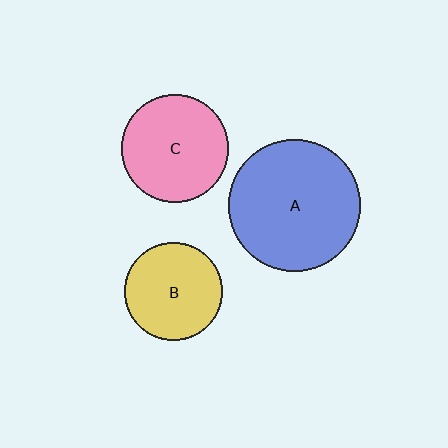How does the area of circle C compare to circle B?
Approximately 1.2 times.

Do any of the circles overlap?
No, none of the circles overlap.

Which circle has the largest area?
Circle A (blue).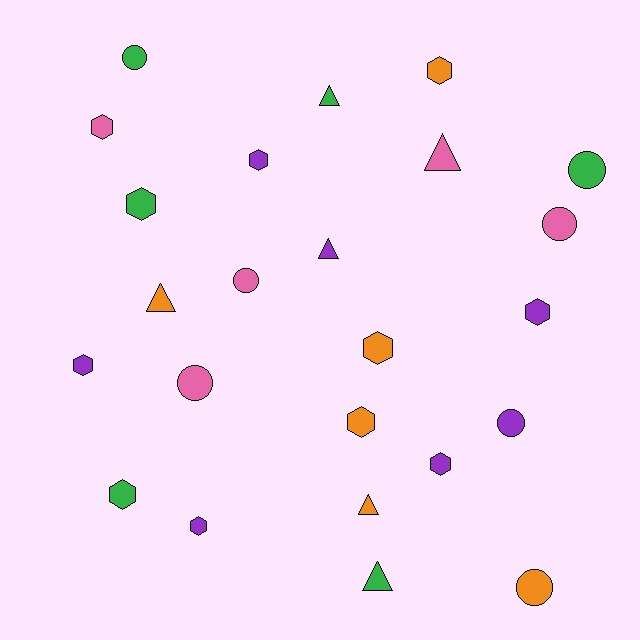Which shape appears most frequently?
Hexagon, with 11 objects.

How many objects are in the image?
There are 24 objects.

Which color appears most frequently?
Purple, with 7 objects.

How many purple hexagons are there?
There are 5 purple hexagons.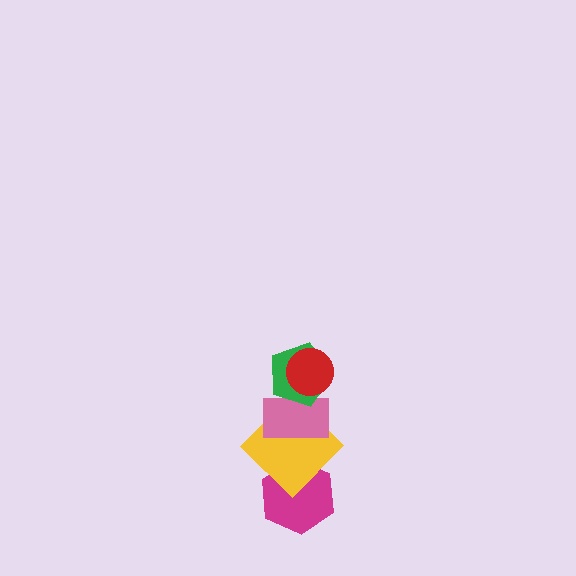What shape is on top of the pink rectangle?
The green pentagon is on top of the pink rectangle.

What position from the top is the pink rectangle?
The pink rectangle is 3rd from the top.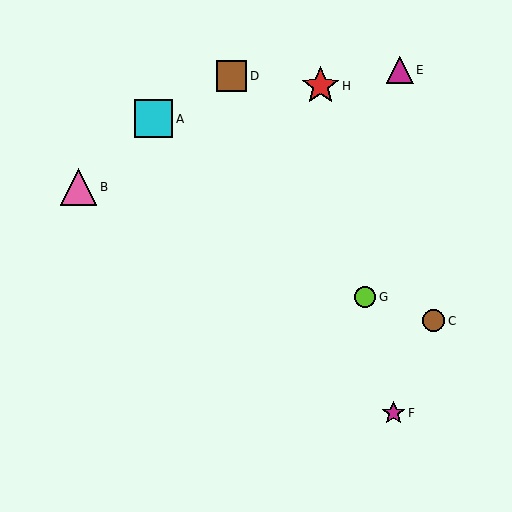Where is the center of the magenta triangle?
The center of the magenta triangle is at (400, 70).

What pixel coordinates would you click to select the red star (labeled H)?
Click at (320, 86) to select the red star H.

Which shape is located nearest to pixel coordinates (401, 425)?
The magenta star (labeled F) at (393, 413) is nearest to that location.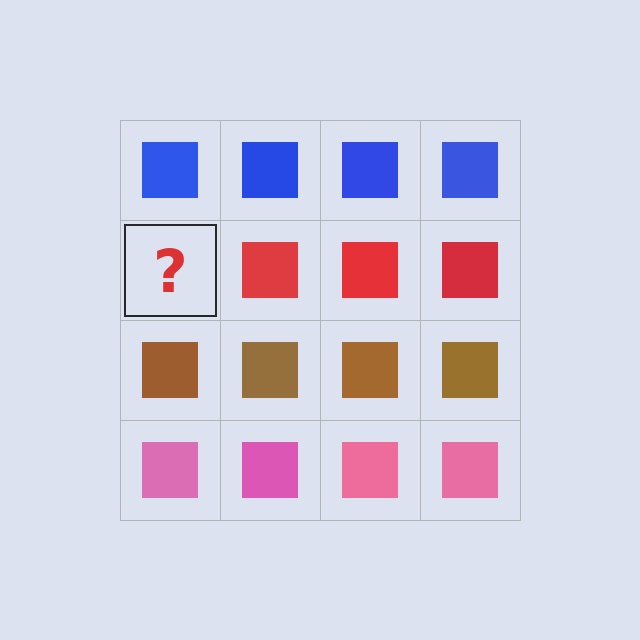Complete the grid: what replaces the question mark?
The question mark should be replaced with a red square.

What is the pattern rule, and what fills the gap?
The rule is that each row has a consistent color. The gap should be filled with a red square.